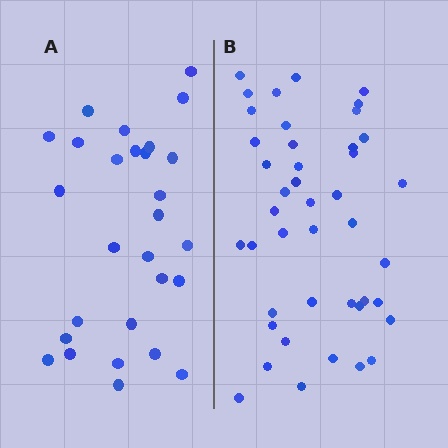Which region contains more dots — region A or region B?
Region B (the right region) has more dots.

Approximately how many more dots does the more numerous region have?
Region B has approximately 15 more dots than region A.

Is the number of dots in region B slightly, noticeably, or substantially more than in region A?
Region B has substantially more. The ratio is roughly 1.5 to 1.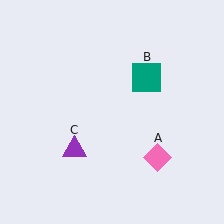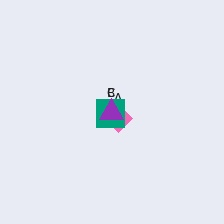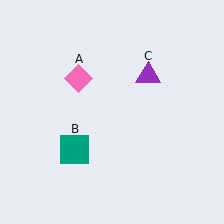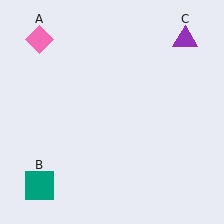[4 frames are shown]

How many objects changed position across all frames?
3 objects changed position: pink diamond (object A), teal square (object B), purple triangle (object C).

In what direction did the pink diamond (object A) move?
The pink diamond (object A) moved up and to the left.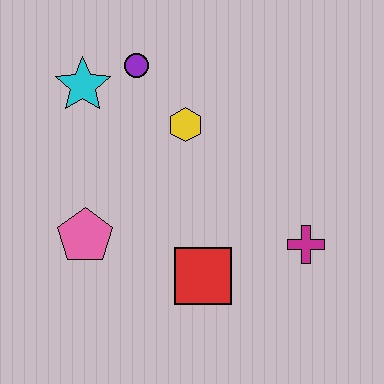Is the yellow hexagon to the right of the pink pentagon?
Yes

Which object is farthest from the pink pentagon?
The magenta cross is farthest from the pink pentagon.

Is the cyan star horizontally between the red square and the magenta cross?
No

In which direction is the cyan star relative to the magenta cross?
The cyan star is to the left of the magenta cross.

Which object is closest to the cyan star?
The purple circle is closest to the cyan star.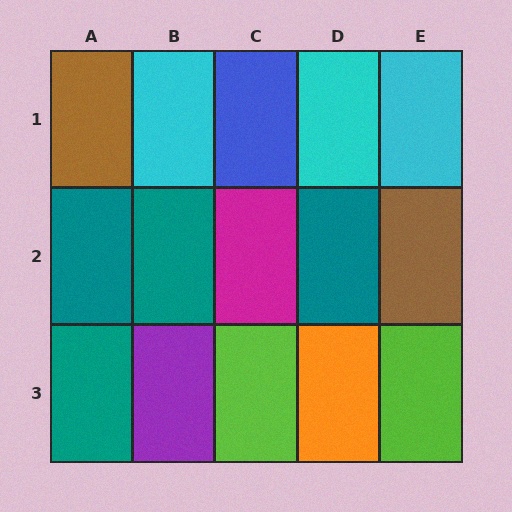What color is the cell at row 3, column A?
Teal.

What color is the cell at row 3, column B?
Purple.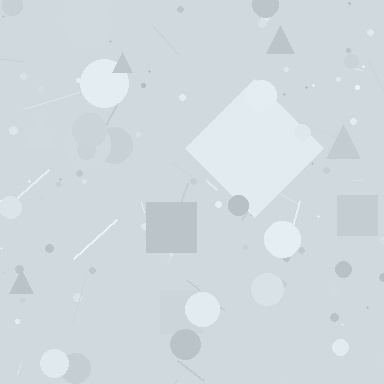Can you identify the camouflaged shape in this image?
The camouflaged shape is a diamond.